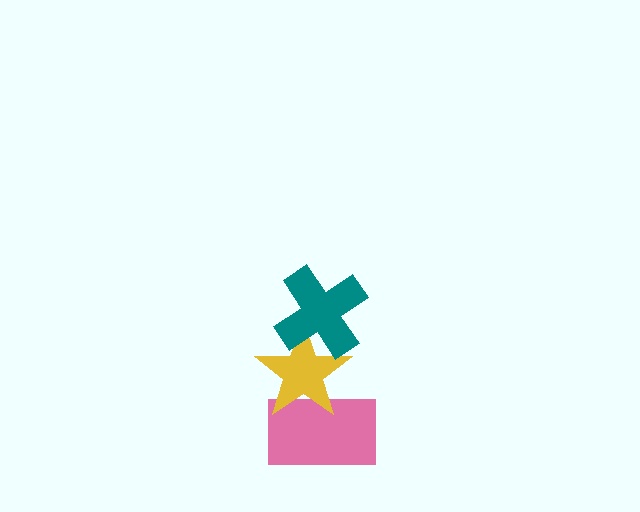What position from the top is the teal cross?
The teal cross is 1st from the top.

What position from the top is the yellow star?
The yellow star is 2nd from the top.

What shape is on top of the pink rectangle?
The yellow star is on top of the pink rectangle.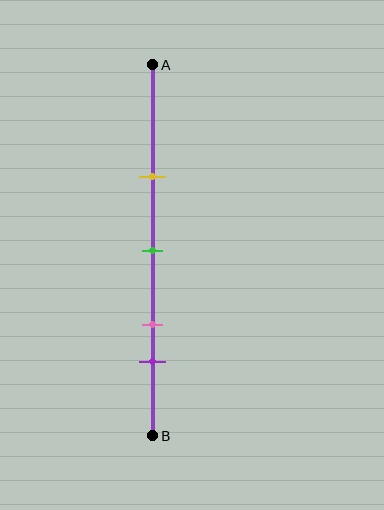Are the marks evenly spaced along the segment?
No, the marks are not evenly spaced.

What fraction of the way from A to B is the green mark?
The green mark is approximately 50% (0.5) of the way from A to B.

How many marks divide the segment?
There are 4 marks dividing the segment.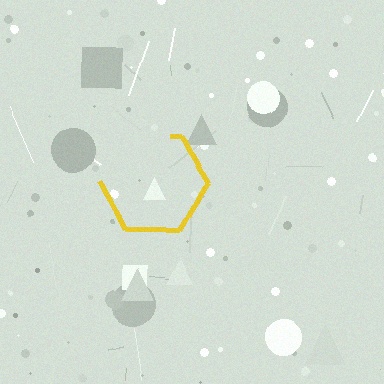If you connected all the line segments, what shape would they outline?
They would outline a hexagon.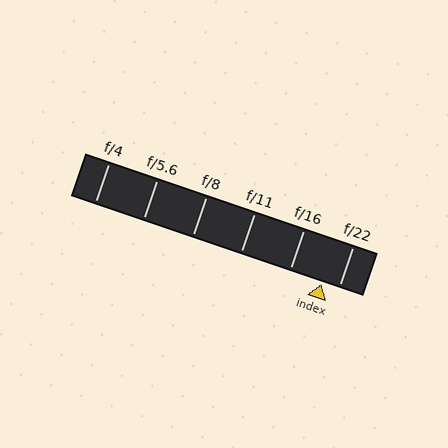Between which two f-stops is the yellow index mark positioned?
The index mark is between f/16 and f/22.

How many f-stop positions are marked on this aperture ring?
There are 6 f-stop positions marked.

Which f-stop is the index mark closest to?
The index mark is closest to f/22.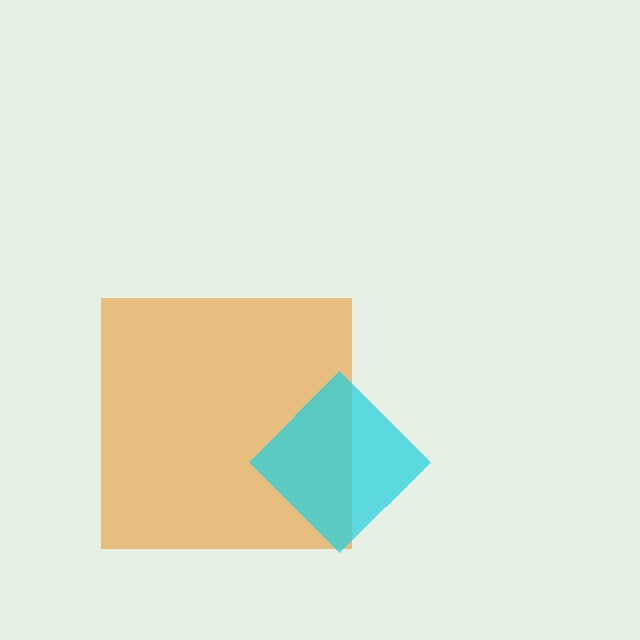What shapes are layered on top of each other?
The layered shapes are: an orange square, a cyan diamond.